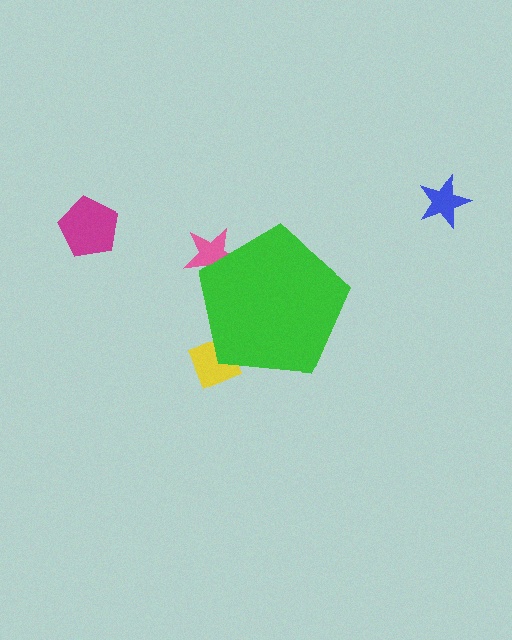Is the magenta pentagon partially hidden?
No, the magenta pentagon is fully visible.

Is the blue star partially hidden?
No, the blue star is fully visible.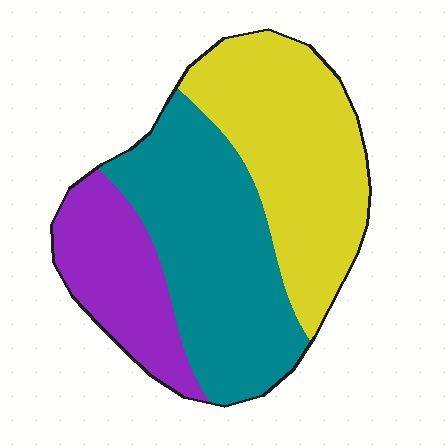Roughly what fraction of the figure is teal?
Teal takes up about two fifths (2/5) of the figure.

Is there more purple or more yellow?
Yellow.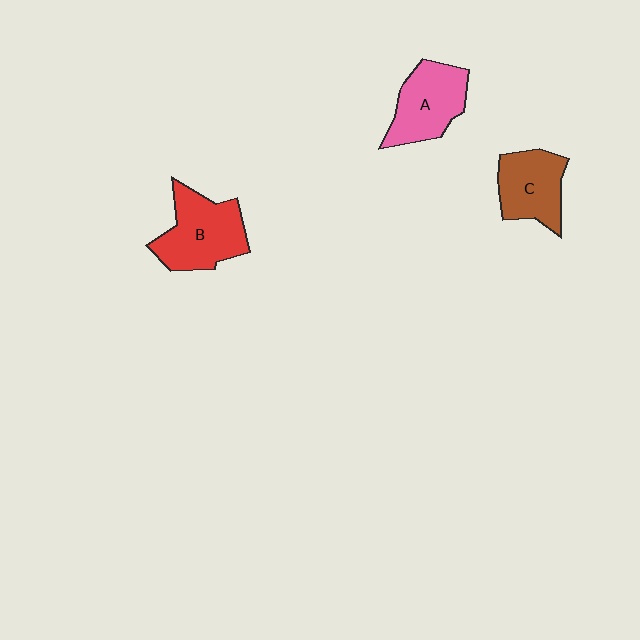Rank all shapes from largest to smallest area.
From largest to smallest: B (red), A (pink), C (brown).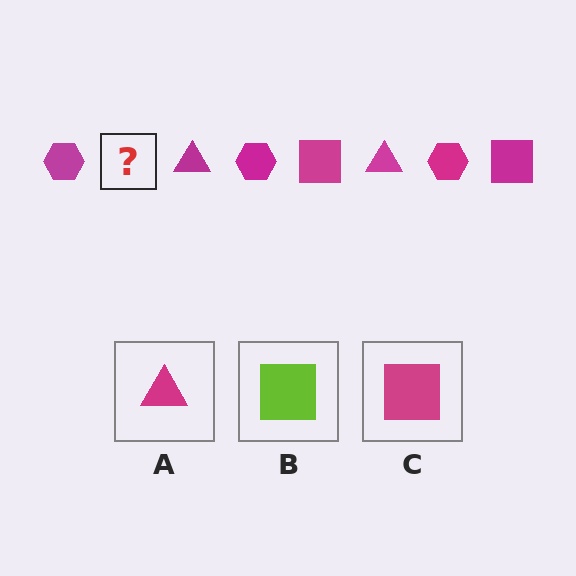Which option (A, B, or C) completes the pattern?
C.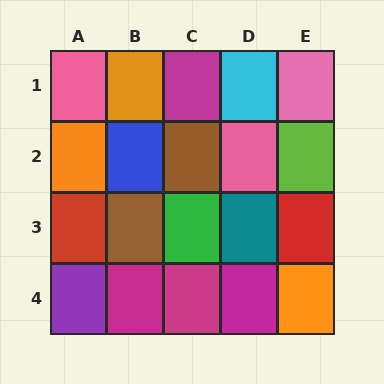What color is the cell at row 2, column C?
Brown.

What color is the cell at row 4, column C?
Magenta.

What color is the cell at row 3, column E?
Red.